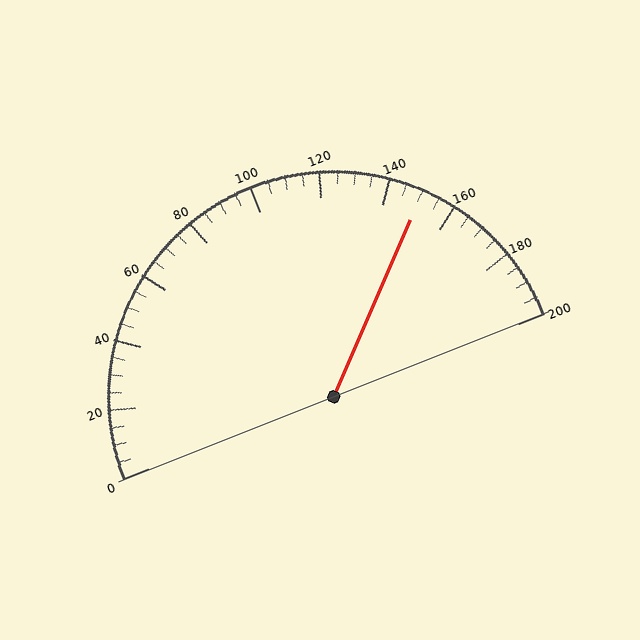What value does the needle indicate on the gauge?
The needle indicates approximately 150.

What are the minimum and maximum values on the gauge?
The gauge ranges from 0 to 200.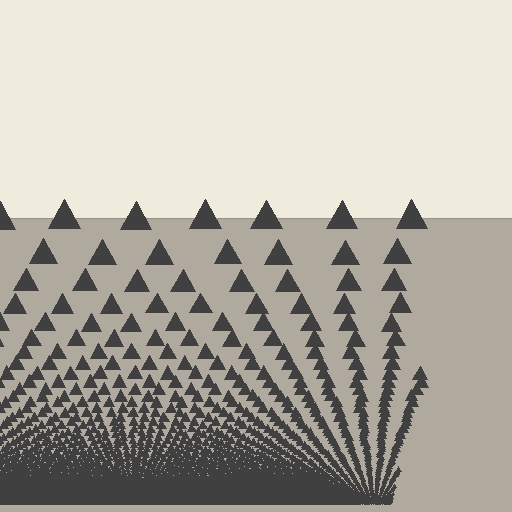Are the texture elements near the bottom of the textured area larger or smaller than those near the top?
Smaller. The gradient is inverted — elements near the bottom are smaller and denser.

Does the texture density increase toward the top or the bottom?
Density increases toward the bottom.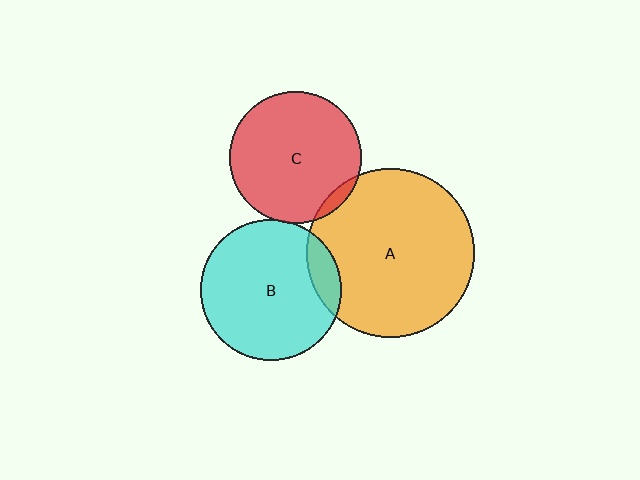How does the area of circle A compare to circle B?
Approximately 1.4 times.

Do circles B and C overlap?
Yes.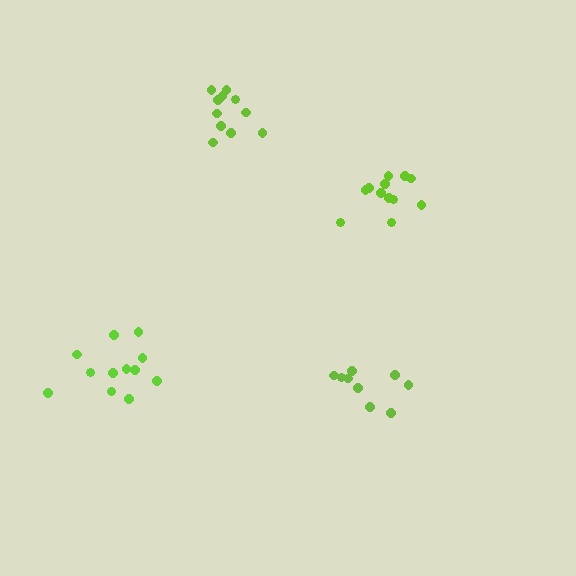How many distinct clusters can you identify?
There are 4 distinct clusters.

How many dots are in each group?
Group 1: 12 dots, Group 2: 12 dots, Group 3: 11 dots, Group 4: 9 dots (44 total).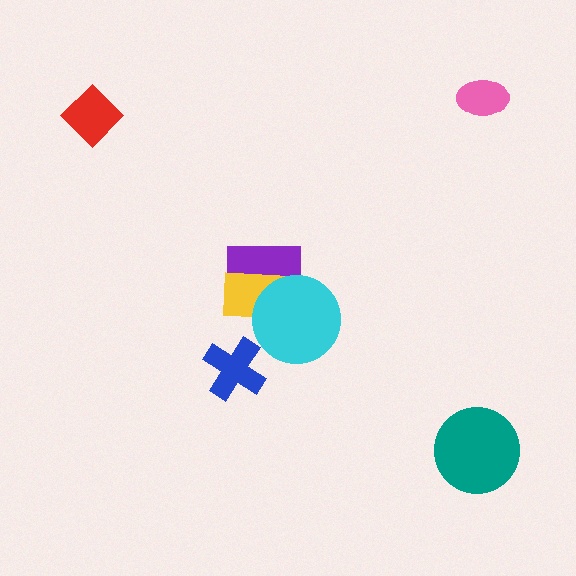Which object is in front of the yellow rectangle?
The cyan circle is in front of the yellow rectangle.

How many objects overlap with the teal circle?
0 objects overlap with the teal circle.